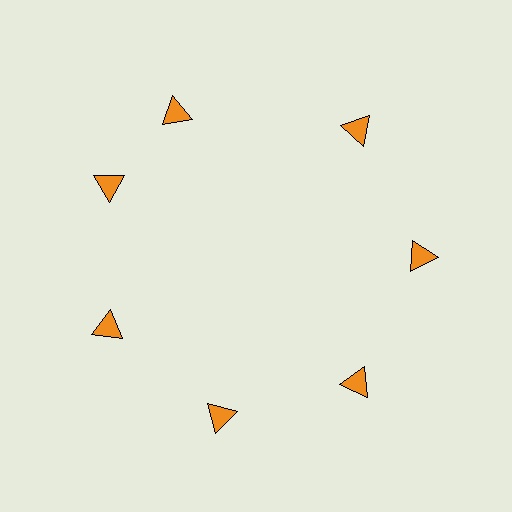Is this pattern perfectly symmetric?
No. The 7 orange triangles are arranged in a ring, but one element near the 12 o'clock position is rotated out of alignment along the ring, breaking the 7-fold rotational symmetry.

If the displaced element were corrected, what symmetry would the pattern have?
It would have 7-fold rotational symmetry — the pattern would map onto itself every 51 degrees.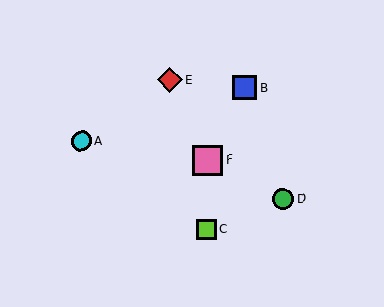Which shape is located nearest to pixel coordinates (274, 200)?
The green circle (labeled D) at (283, 199) is nearest to that location.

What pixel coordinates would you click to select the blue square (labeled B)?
Click at (245, 88) to select the blue square B.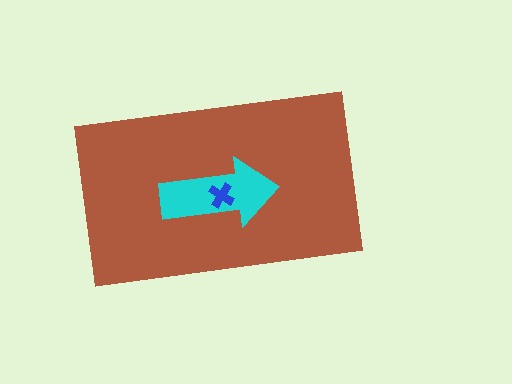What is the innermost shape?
The blue cross.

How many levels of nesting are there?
3.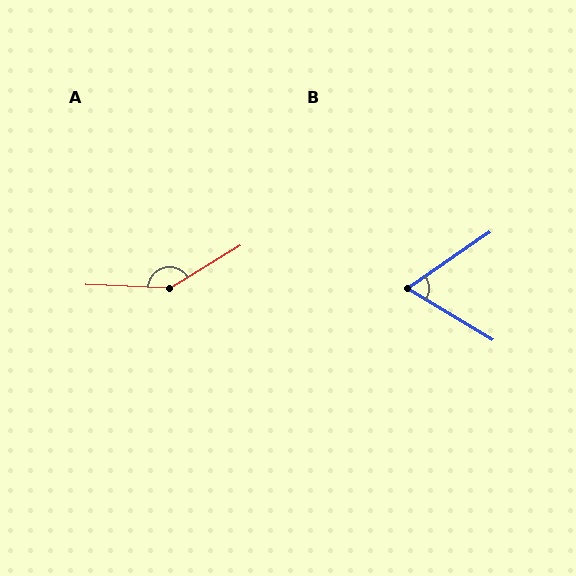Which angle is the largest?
A, at approximately 146 degrees.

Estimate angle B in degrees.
Approximately 66 degrees.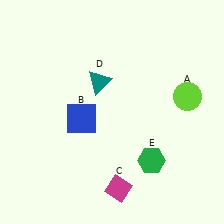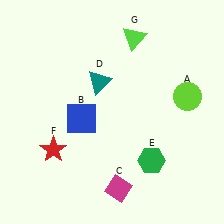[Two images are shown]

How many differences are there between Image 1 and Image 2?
There are 2 differences between the two images.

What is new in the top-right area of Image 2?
A lime triangle (G) was added in the top-right area of Image 2.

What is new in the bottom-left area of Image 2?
A red star (F) was added in the bottom-left area of Image 2.